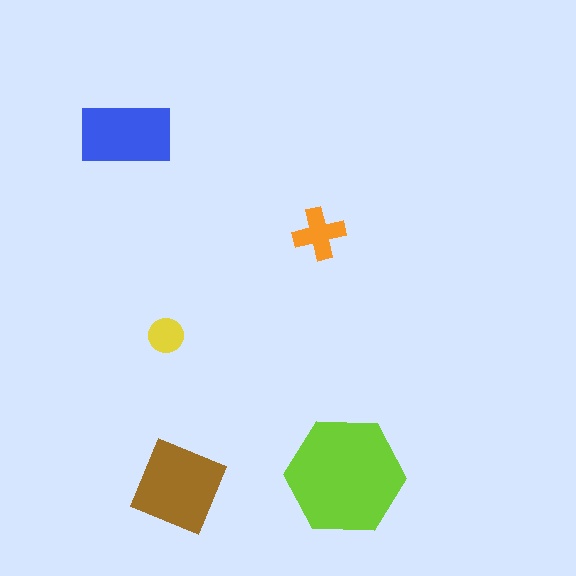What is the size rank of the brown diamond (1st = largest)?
2nd.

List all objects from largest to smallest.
The lime hexagon, the brown diamond, the blue rectangle, the orange cross, the yellow circle.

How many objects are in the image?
There are 5 objects in the image.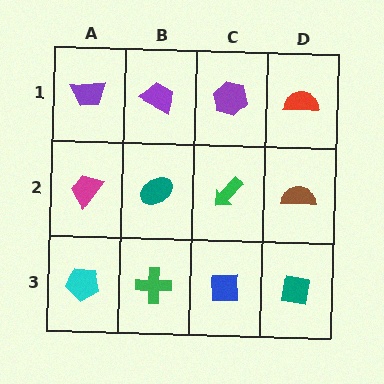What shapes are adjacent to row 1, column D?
A brown semicircle (row 2, column D), a purple hexagon (row 1, column C).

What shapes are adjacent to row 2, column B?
A purple trapezoid (row 1, column B), a green cross (row 3, column B), a magenta trapezoid (row 2, column A), a green arrow (row 2, column C).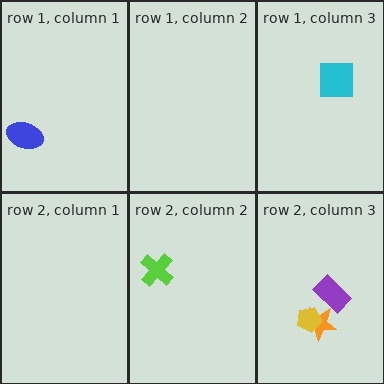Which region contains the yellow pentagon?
The row 2, column 3 region.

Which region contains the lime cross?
The row 2, column 2 region.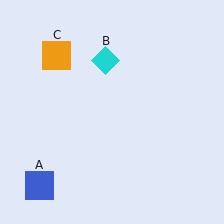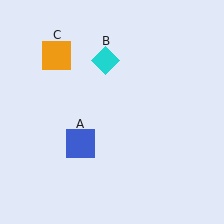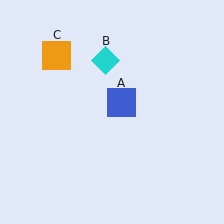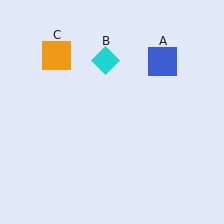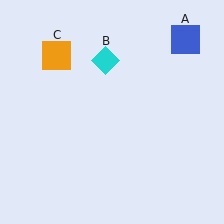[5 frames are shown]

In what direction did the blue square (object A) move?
The blue square (object A) moved up and to the right.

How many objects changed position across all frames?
1 object changed position: blue square (object A).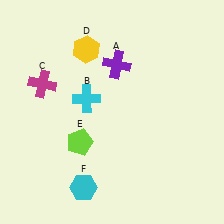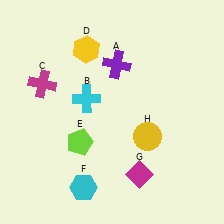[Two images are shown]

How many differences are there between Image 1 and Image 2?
There are 2 differences between the two images.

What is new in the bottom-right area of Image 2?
A yellow circle (H) was added in the bottom-right area of Image 2.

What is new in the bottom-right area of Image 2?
A magenta diamond (G) was added in the bottom-right area of Image 2.